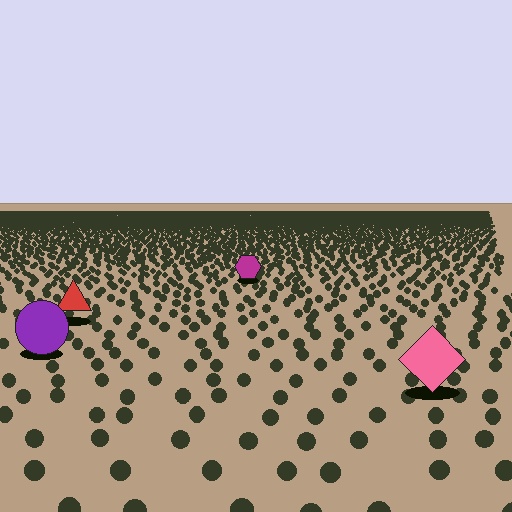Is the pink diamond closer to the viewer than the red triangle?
Yes. The pink diamond is closer — you can tell from the texture gradient: the ground texture is coarser near it.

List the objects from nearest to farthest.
From nearest to farthest: the pink diamond, the purple circle, the red triangle, the magenta hexagon.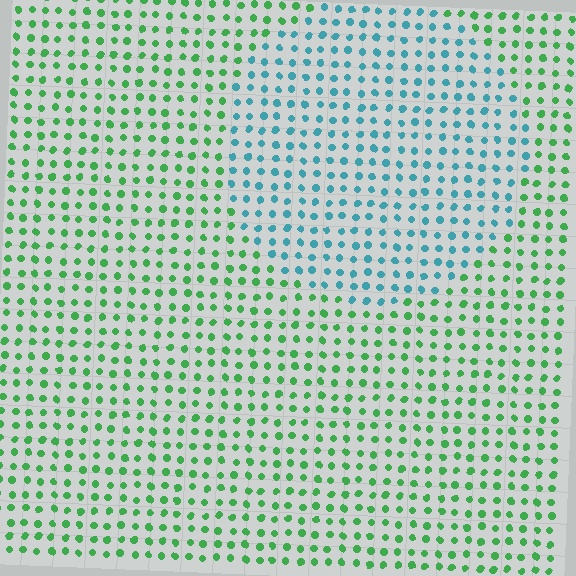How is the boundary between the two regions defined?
The boundary is defined purely by a slight shift in hue (about 58 degrees). Spacing, size, and orientation are identical on both sides.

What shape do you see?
I see a circle.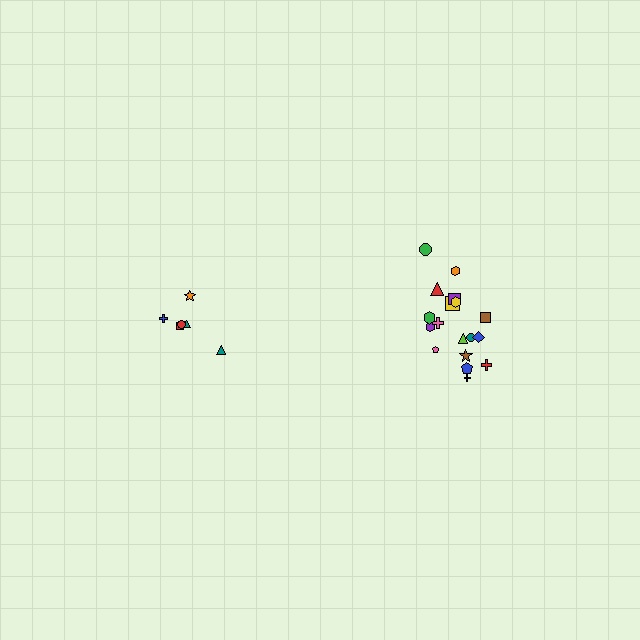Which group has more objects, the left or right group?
The right group.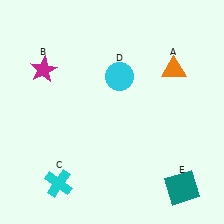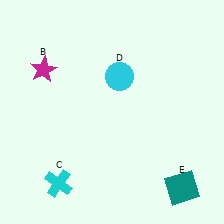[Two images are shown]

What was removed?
The orange triangle (A) was removed in Image 2.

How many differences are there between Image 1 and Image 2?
There is 1 difference between the two images.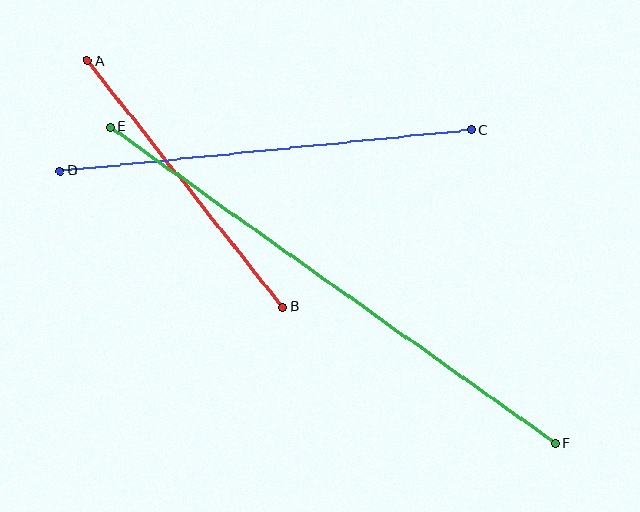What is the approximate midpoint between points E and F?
The midpoint is at approximately (333, 285) pixels.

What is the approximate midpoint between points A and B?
The midpoint is at approximately (185, 184) pixels.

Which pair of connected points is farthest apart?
Points E and F are farthest apart.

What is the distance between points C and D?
The distance is approximately 413 pixels.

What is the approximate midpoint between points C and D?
The midpoint is at approximately (266, 150) pixels.